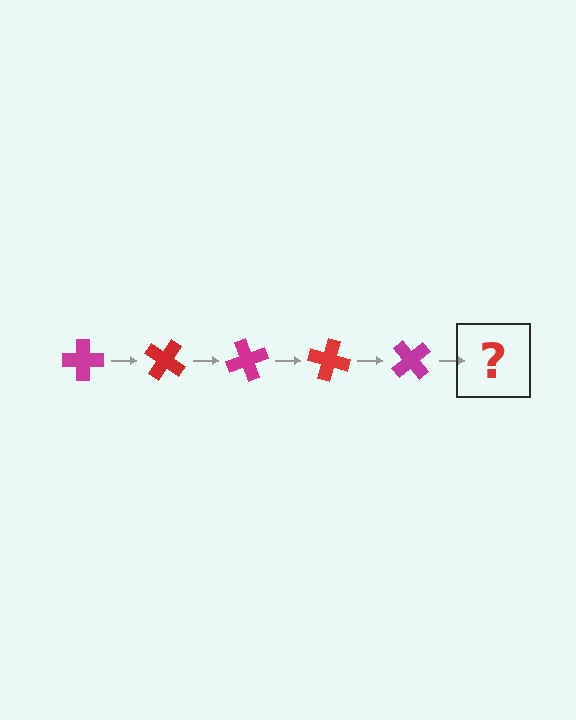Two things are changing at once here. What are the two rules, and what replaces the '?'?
The two rules are that it rotates 35 degrees each step and the color cycles through magenta and red. The '?' should be a red cross, rotated 175 degrees from the start.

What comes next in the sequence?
The next element should be a red cross, rotated 175 degrees from the start.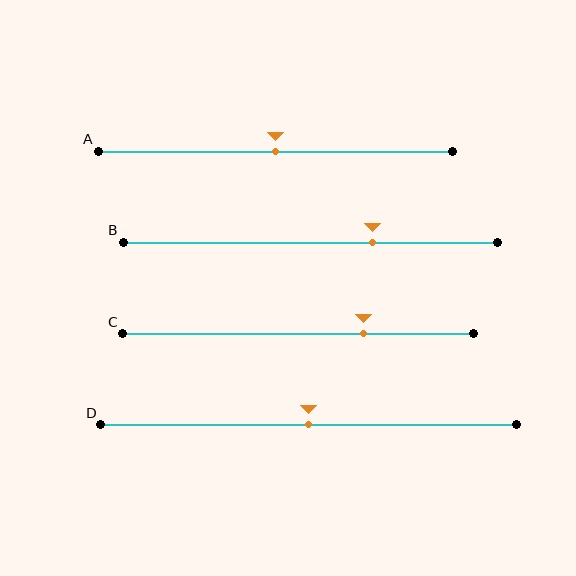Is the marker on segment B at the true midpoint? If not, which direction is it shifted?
No, the marker on segment B is shifted to the right by about 17% of the segment length.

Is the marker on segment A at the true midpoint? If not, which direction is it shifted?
Yes, the marker on segment A is at the true midpoint.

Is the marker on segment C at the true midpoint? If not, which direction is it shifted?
No, the marker on segment C is shifted to the right by about 19% of the segment length.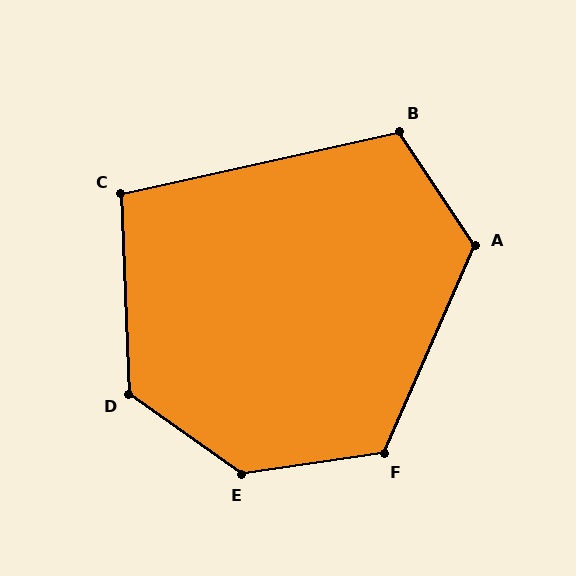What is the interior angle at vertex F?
Approximately 122 degrees (obtuse).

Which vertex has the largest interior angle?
E, at approximately 137 degrees.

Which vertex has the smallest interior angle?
C, at approximately 100 degrees.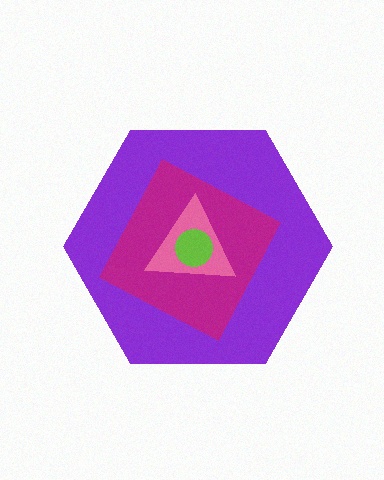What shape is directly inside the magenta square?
The pink triangle.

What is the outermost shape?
The purple hexagon.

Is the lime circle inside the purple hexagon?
Yes.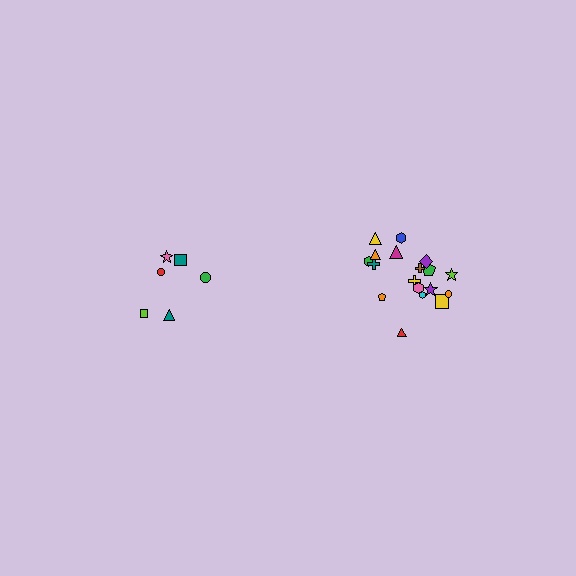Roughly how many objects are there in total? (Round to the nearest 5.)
Roughly 25 objects in total.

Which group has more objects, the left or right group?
The right group.